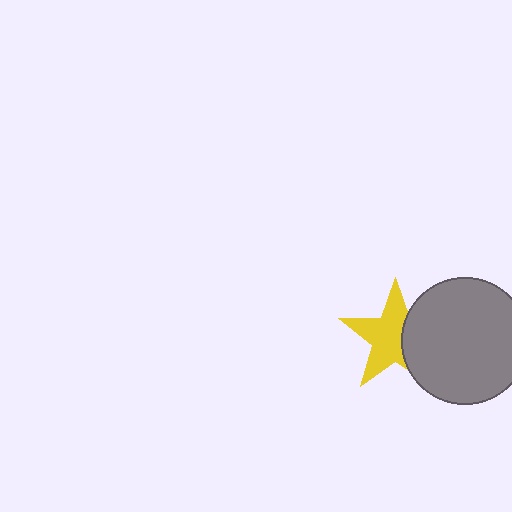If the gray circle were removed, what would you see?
You would see the complete yellow star.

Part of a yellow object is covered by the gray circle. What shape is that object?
It is a star.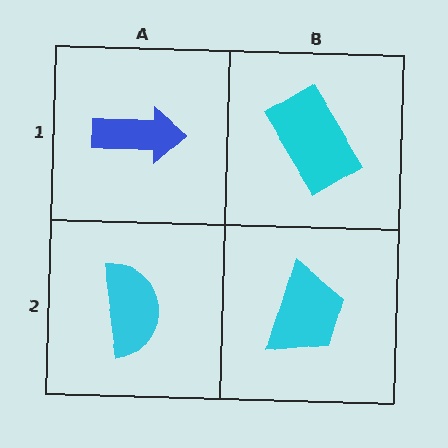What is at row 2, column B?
A cyan trapezoid.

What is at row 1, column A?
A blue arrow.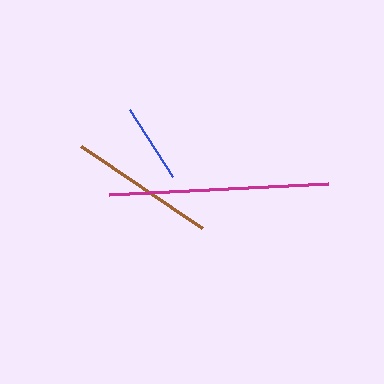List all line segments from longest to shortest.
From longest to shortest: magenta, brown, blue.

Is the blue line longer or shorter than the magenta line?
The magenta line is longer than the blue line.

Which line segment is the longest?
The magenta line is the longest at approximately 220 pixels.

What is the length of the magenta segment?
The magenta segment is approximately 220 pixels long.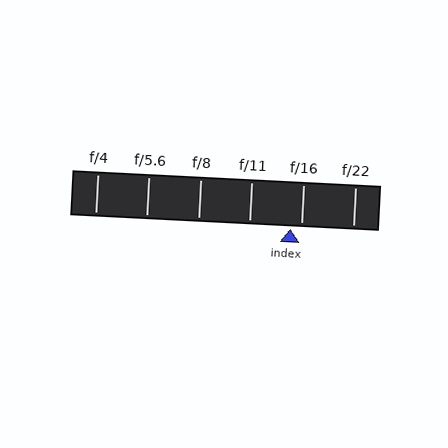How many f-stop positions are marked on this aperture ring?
There are 6 f-stop positions marked.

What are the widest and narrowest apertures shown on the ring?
The widest aperture shown is f/4 and the narrowest is f/22.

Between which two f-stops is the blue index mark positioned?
The index mark is between f/11 and f/16.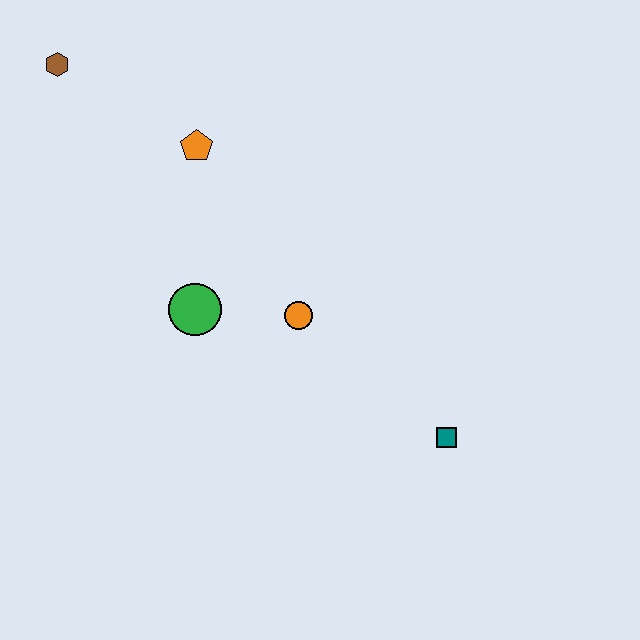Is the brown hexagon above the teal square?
Yes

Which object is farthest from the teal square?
The brown hexagon is farthest from the teal square.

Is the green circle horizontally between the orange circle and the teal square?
No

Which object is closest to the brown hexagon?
The orange pentagon is closest to the brown hexagon.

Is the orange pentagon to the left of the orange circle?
Yes